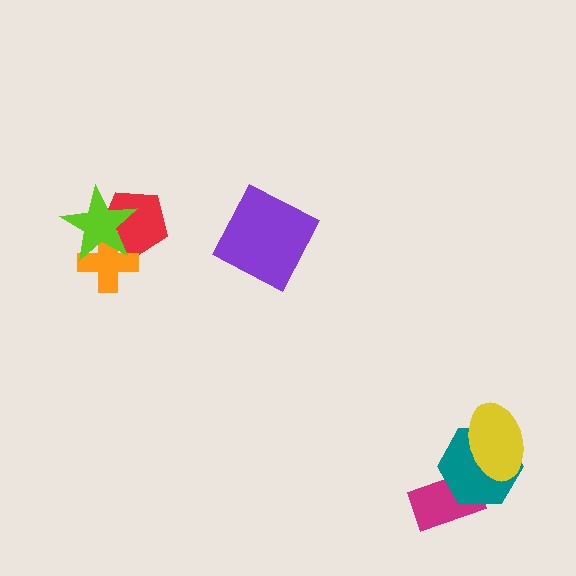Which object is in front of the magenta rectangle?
The teal hexagon is in front of the magenta rectangle.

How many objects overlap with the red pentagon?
2 objects overlap with the red pentagon.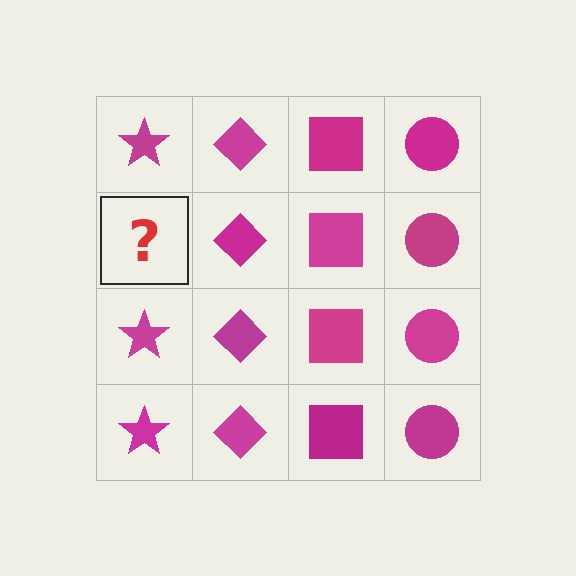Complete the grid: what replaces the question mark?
The question mark should be replaced with a magenta star.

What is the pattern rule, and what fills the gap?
The rule is that each column has a consistent shape. The gap should be filled with a magenta star.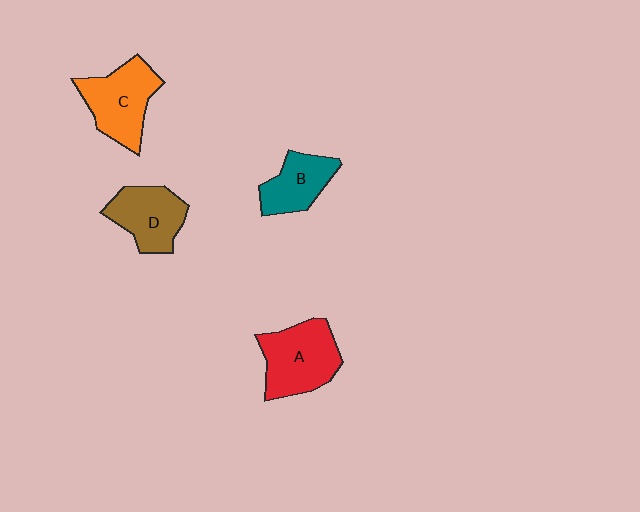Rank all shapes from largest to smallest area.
From largest to smallest: A (red), C (orange), D (brown), B (teal).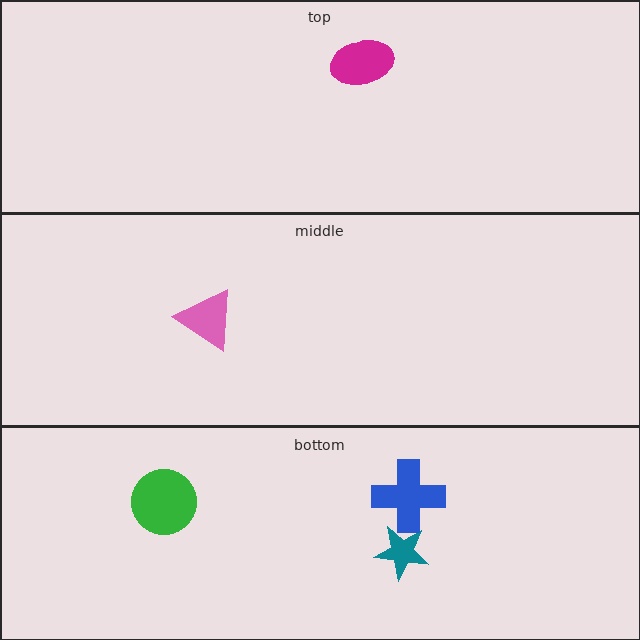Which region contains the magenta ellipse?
The top region.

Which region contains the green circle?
The bottom region.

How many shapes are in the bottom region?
3.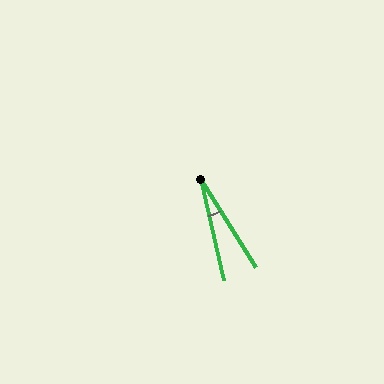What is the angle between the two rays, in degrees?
Approximately 19 degrees.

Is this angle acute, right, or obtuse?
It is acute.